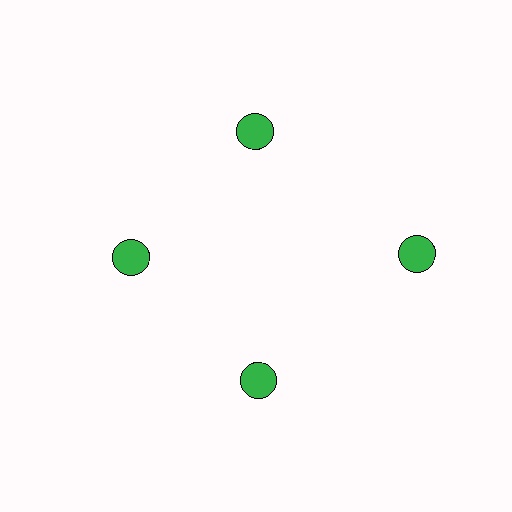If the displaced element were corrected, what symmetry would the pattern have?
It would have 4-fold rotational symmetry — the pattern would map onto itself every 90 degrees.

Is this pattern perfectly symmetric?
No. The 4 green circles are arranged in a ring, but one element near the 3 o'clock position is pushed outward from the center, breaking the 4-fold rotational symmetry.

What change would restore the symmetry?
The symmetry would be restored by moving it inward, back onto the ring so that all 4 circles sit at equal angles and equal distance from the center.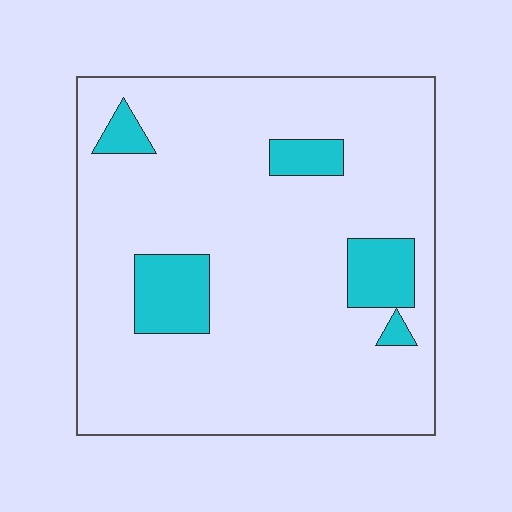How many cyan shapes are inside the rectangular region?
5.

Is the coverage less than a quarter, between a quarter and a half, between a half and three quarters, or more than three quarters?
Less than a quarter.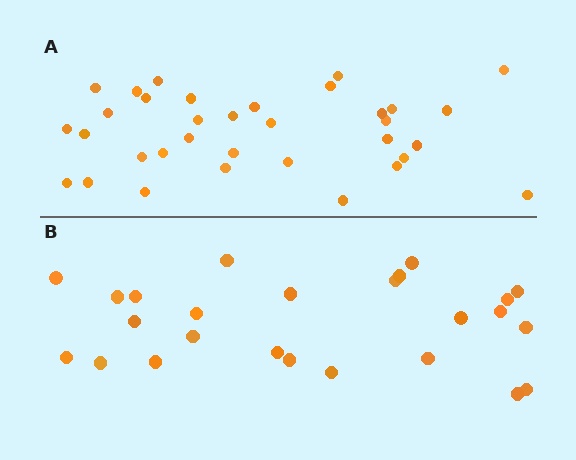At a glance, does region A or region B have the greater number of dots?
Region A (the top region) has more dots.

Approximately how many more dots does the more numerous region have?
Region A has roughly 8 or so more dots than region B.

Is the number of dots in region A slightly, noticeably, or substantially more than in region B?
Region A has noticeably more, but not dramatically so. The ratio is roughly 1.4 to 1.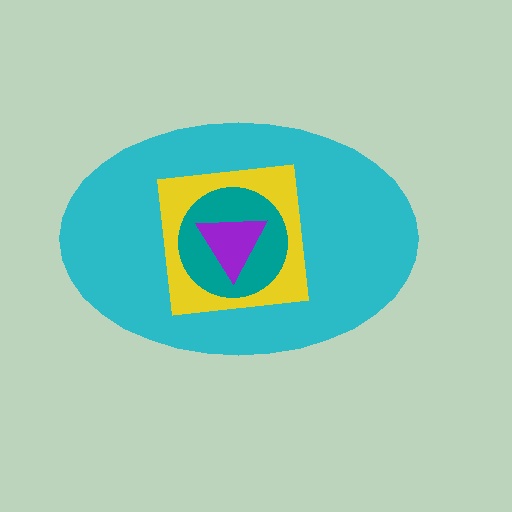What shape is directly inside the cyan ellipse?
The yellow square.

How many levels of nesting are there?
4.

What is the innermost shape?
The purple triangle.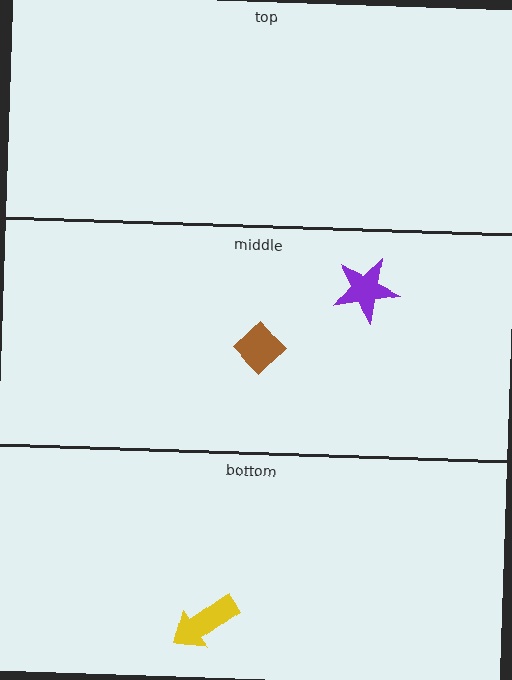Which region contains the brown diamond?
The middle region.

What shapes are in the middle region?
The purple star, the brown diamond.